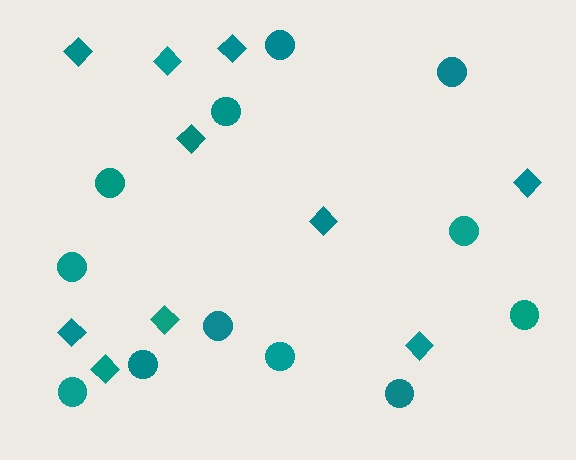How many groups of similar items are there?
There are 2 groups: one group of circles (12) and one group of diamonds (10).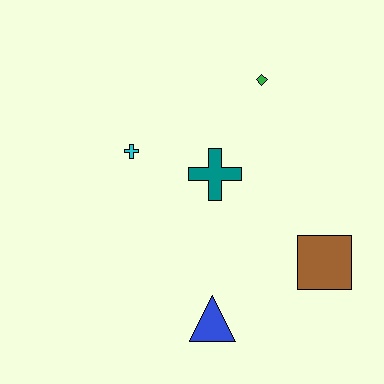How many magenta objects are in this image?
There are no magenta objects.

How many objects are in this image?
There are 5 objects.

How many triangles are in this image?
There is 1 triangle.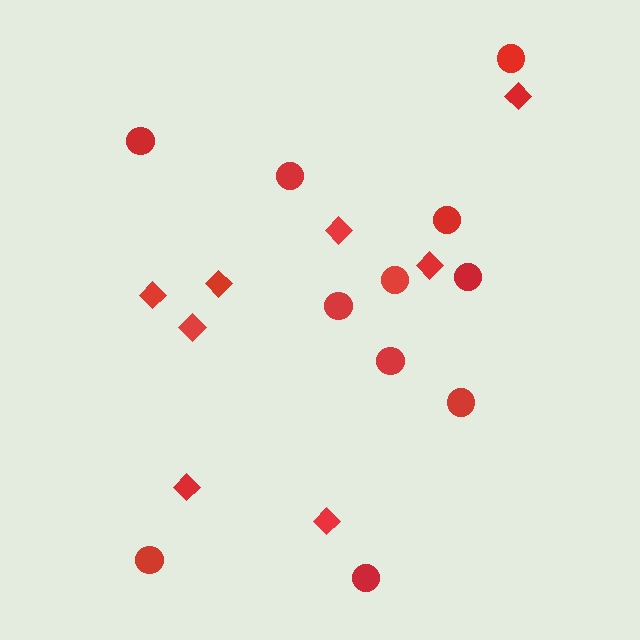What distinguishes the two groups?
There are 2 groups: one group of circles (11) and one group of diamonds (8).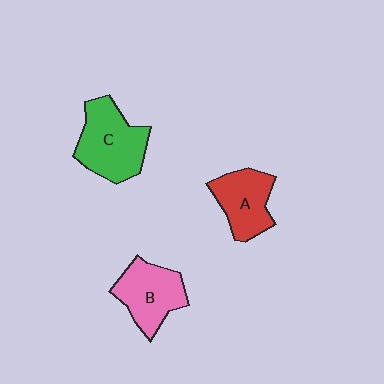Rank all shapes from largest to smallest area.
From largest to smallest: C (green), B (pink), A (red).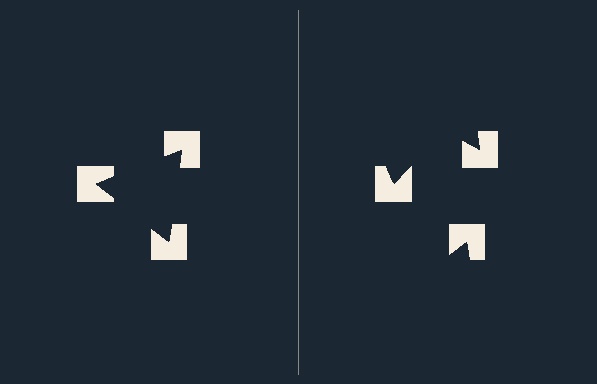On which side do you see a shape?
An illusory triangle appears on the left side. On the right side the wedge cuts are rotated, so no coherent shape forms.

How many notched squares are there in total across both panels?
6 — 3 on each side.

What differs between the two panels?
The notched squares are positioned identically on both sides; only the wedge orientations differ. On the left they align to a triangle; on the right they are misaligned.